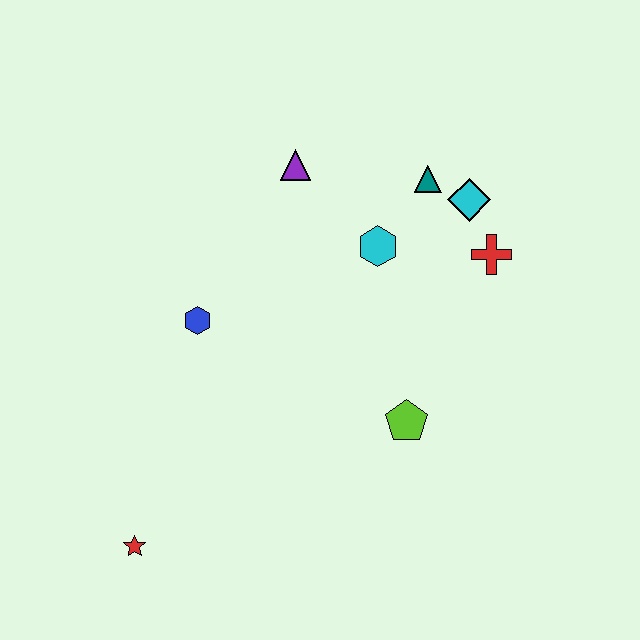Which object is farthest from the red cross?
The red star is farthest from the red cross.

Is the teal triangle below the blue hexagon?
No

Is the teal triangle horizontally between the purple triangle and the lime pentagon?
No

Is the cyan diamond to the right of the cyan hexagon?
Yes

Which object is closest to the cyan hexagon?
The teal triangle is closest to the cyan hexagon.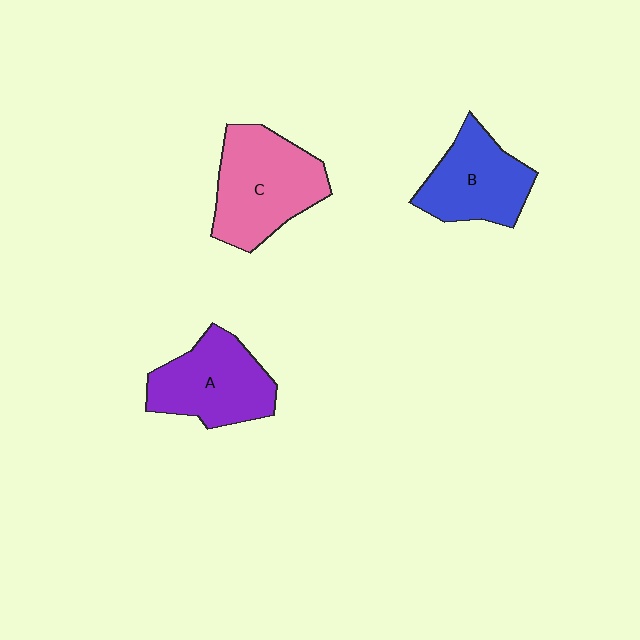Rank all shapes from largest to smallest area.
From largest to smallest: C (pink), A (purple), B (blue).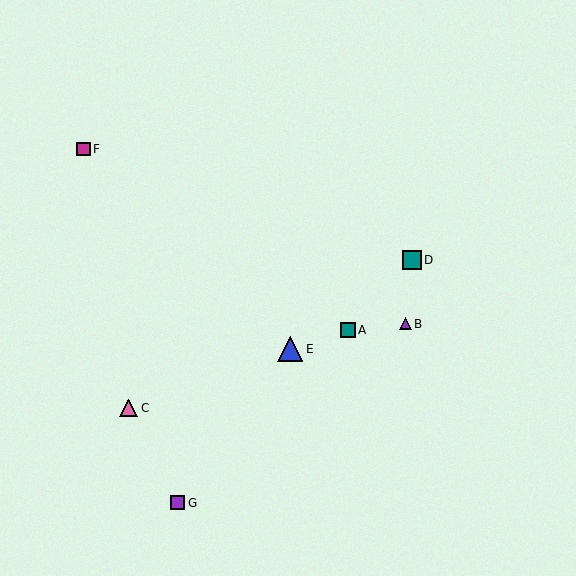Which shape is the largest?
The blue triangle (labeled E) is the largest.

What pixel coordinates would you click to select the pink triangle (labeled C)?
Click at (129, 408) to select the pink triangle C.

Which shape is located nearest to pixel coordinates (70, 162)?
The magenta square (labeled F) at (83, 149) is nearest to that location.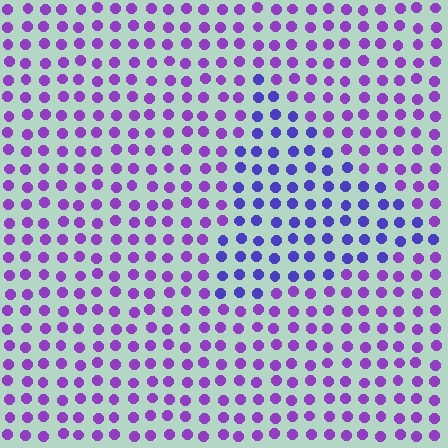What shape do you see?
I see a triangle.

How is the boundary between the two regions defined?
The boundary is defined purely by a slight shift in hue (about 33 degrees). Spacing, size, and orientation are identical on both sides.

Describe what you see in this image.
The image is filled with small purple elements in a uniform arrangement. A triangle-shaped region is visible where the elements are tinted to a slightly different hue, forming a subtle color boundary.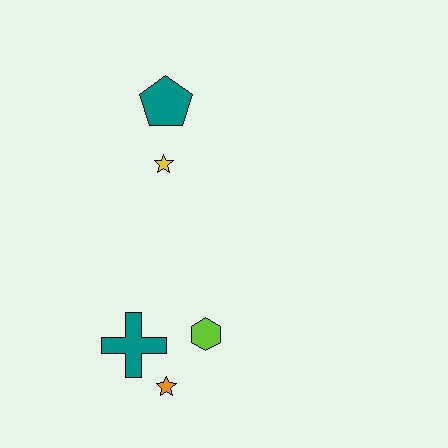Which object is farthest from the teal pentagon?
The orange star is farthest from the teal pentagon.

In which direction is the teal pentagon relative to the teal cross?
The teal pentagon is above the teal cross.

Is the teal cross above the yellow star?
No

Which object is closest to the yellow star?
The teal pentagon is closest to the yellow star.